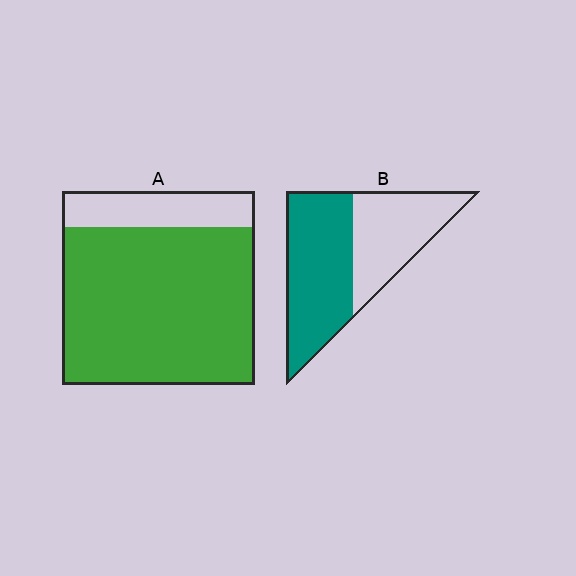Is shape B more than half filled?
Yes.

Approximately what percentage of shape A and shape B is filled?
A is approximately 80% and B is approximately 55%.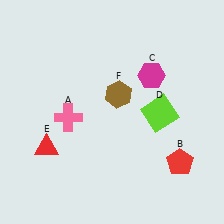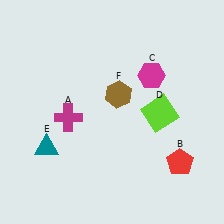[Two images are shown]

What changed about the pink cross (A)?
In Image 1, A is pink. In Image 2, it changed to magenta.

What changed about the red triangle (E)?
In Image 1, E is red. In Image 2, it changed to teal.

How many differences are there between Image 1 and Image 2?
There are 2 differences between the two images.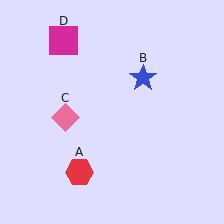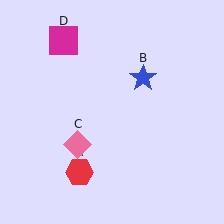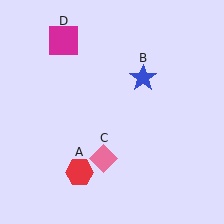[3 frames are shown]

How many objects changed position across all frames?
1 object changed position: pink diamond (object C).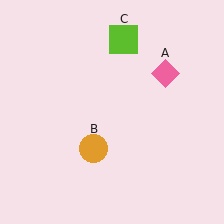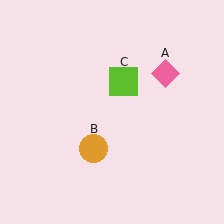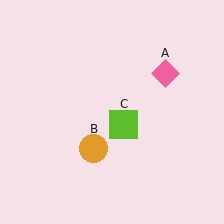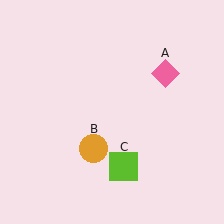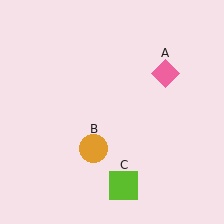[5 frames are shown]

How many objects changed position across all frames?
1 object changed position: lime square (object C).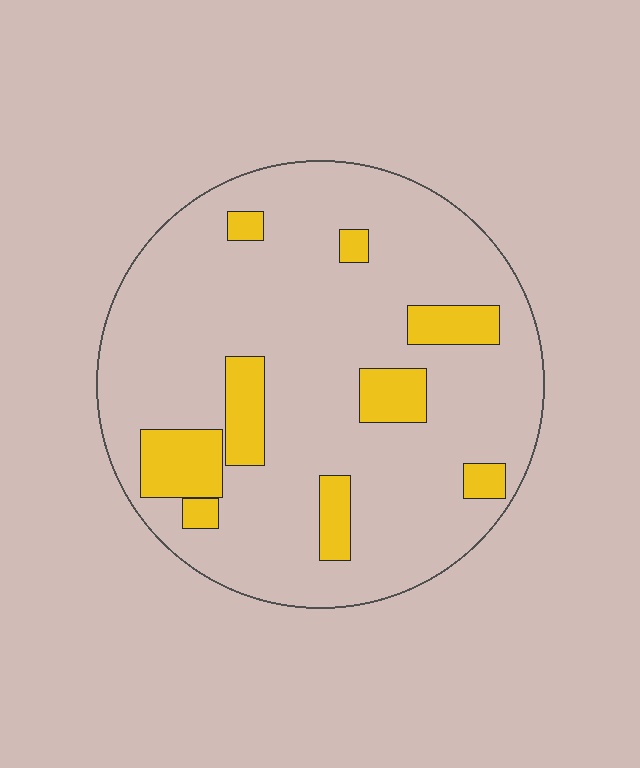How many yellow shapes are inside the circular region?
9.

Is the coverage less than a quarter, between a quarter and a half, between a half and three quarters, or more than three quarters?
Less than a quarter.